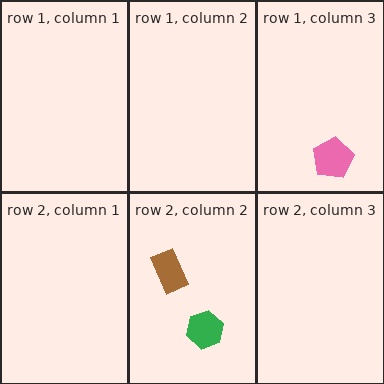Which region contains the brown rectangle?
The row 2, column 2 region.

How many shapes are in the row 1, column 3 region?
1.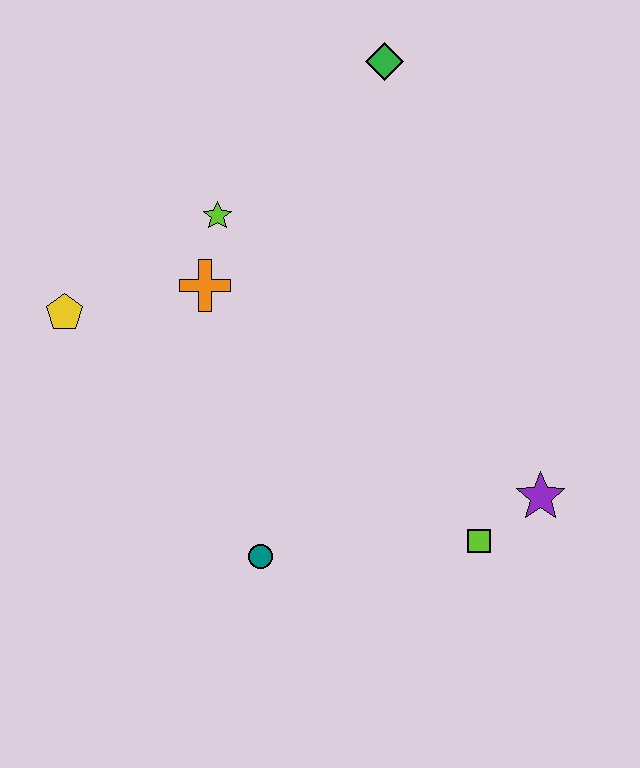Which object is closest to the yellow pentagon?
The orange cross is closest to the yellow pentagon.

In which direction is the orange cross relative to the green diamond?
The orange cross is below the green diamond.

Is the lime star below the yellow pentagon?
No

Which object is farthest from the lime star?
The purple star is farthest from the lime star.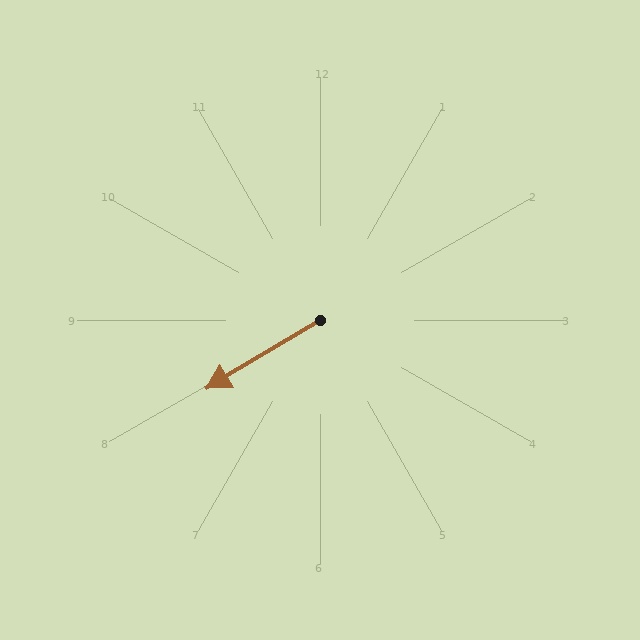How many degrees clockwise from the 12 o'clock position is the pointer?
Approximately 239 degrees.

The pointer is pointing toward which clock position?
Roughly 8 o'clock.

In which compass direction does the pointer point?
Southwest.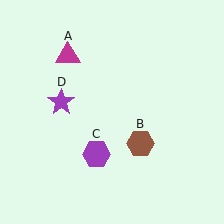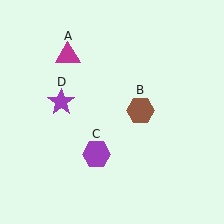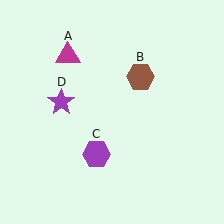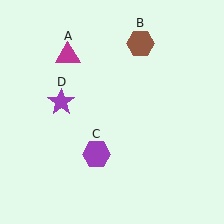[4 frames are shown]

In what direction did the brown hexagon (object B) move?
The brown hexagon (object B) moved up.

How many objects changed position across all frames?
1 object changed position: brown hexagon (object B).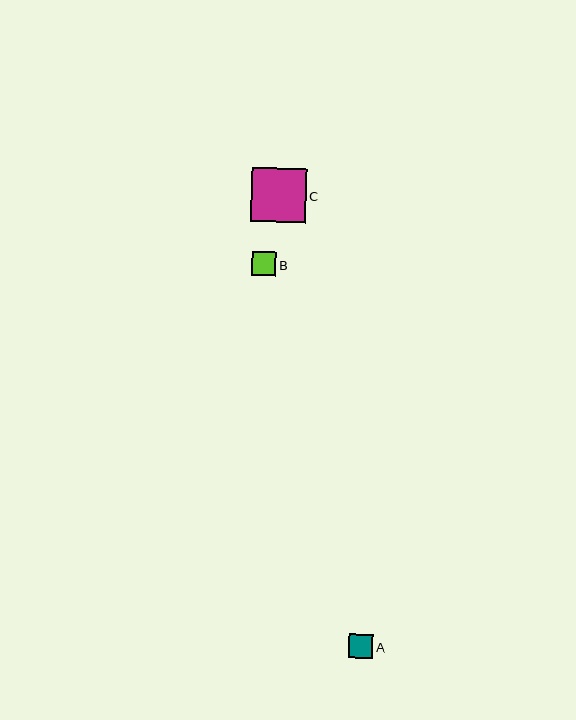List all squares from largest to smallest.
From largest to smallest: C, B, A.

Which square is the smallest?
Square A is the smallest with a size of approximately 24 pixels.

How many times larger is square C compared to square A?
Square C is approximately 2.2 times the size of square A.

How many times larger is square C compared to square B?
Square C is approximately 2.2 times the size of square B.